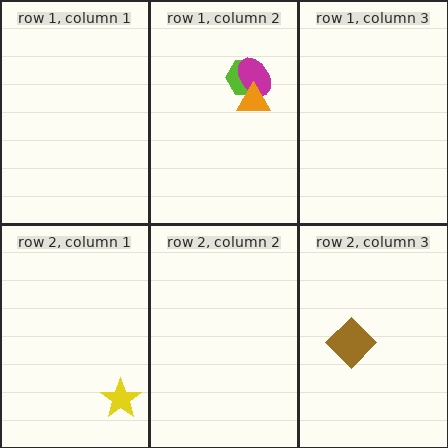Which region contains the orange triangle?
The row 1, column 2 region.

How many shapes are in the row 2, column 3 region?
1.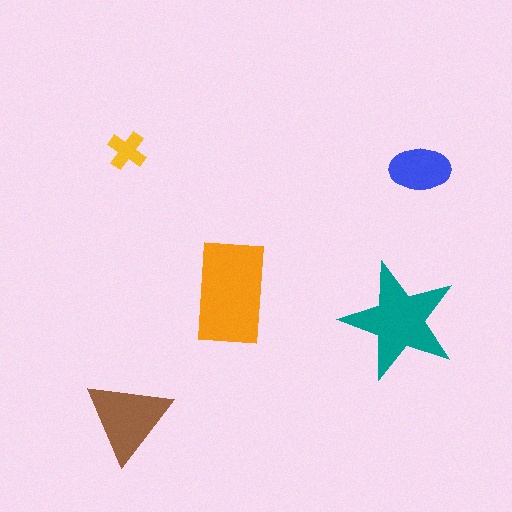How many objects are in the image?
There are 5 objects in the image.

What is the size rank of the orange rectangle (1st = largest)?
1st.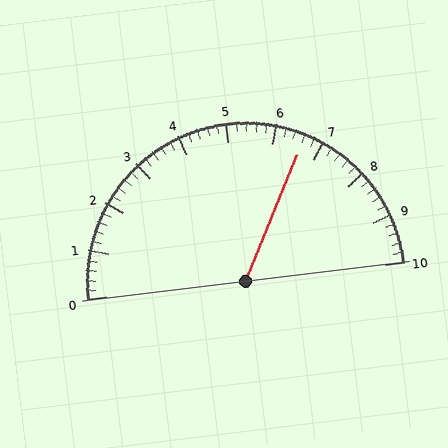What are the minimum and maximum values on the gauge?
The gauge ranges from 0 to 10.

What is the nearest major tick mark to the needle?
The nearest major tick mark is 7.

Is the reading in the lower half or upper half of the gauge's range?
The reading is in the upper half of the range (0 to 10).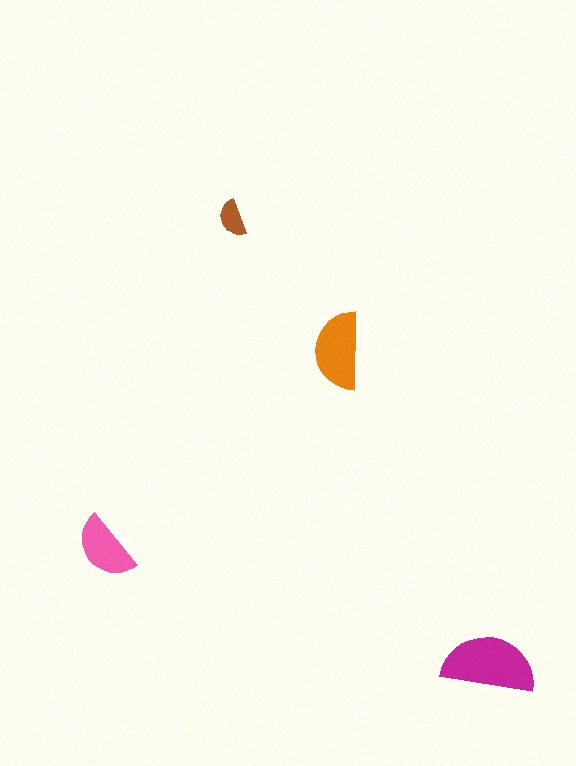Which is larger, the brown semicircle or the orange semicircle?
The orange one.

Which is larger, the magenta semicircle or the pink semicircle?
The magenta one.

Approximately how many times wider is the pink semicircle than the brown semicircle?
About 2 times wider.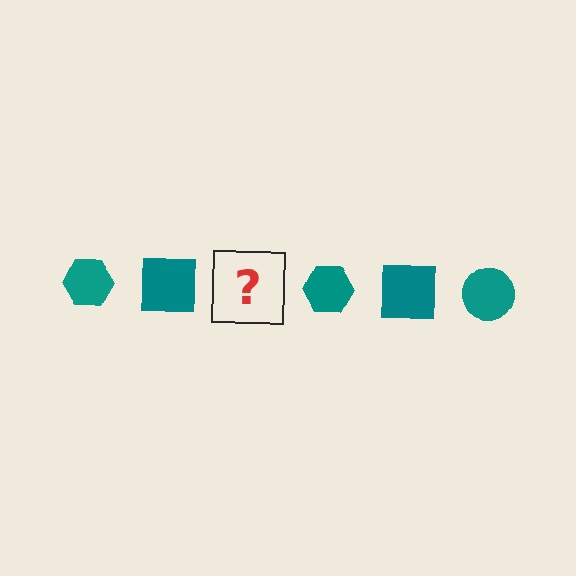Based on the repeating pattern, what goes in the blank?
The blank should be a teal circle.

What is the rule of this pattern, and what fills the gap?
The rule is that the pattern cycles through hexagon, square, circle shapes in teal. The gap should be filled with a teal circle.